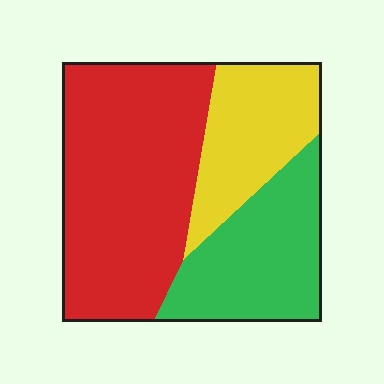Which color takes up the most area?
Red, at roughly 50%.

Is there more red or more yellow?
Red.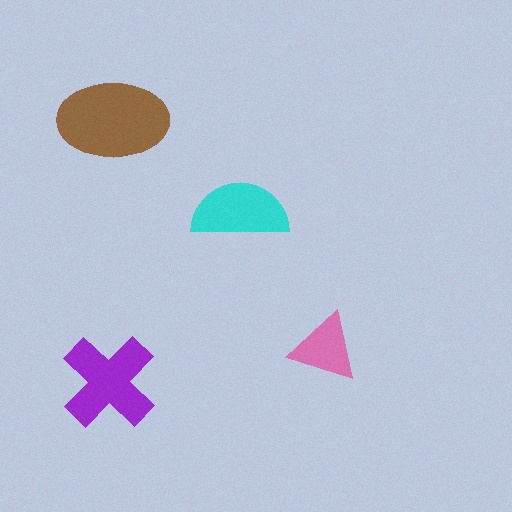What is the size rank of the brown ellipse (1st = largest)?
1st.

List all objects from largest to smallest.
The brown ellipse, the purple cross, the cyan semicircle, the pink triangle.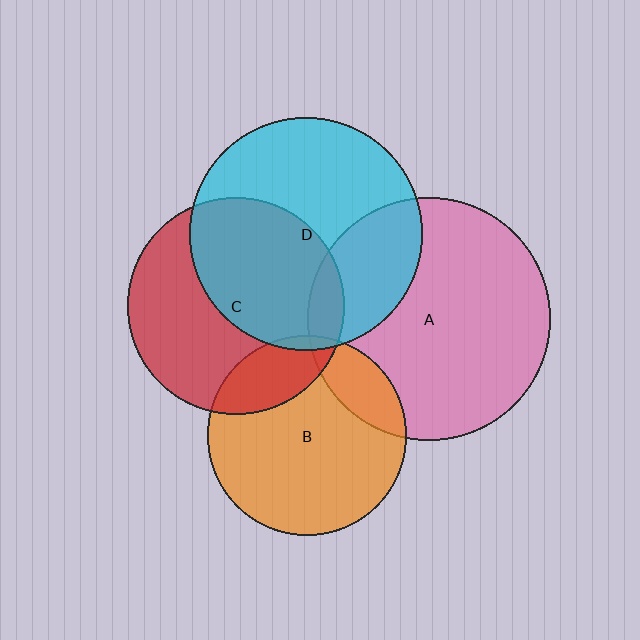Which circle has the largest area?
Circle A (pink).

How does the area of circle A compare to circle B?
Approximately 1.5 times.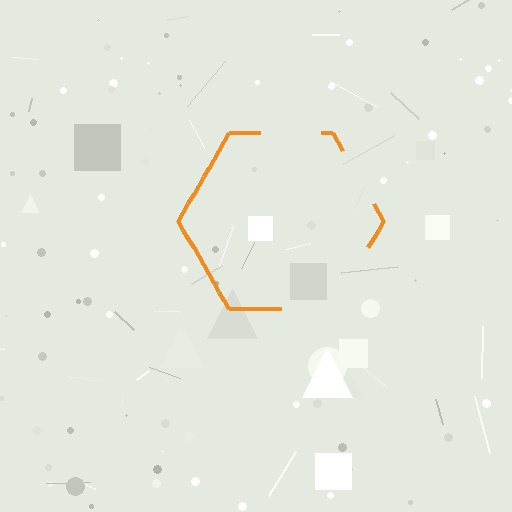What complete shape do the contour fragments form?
The contour fragments form a hexagon.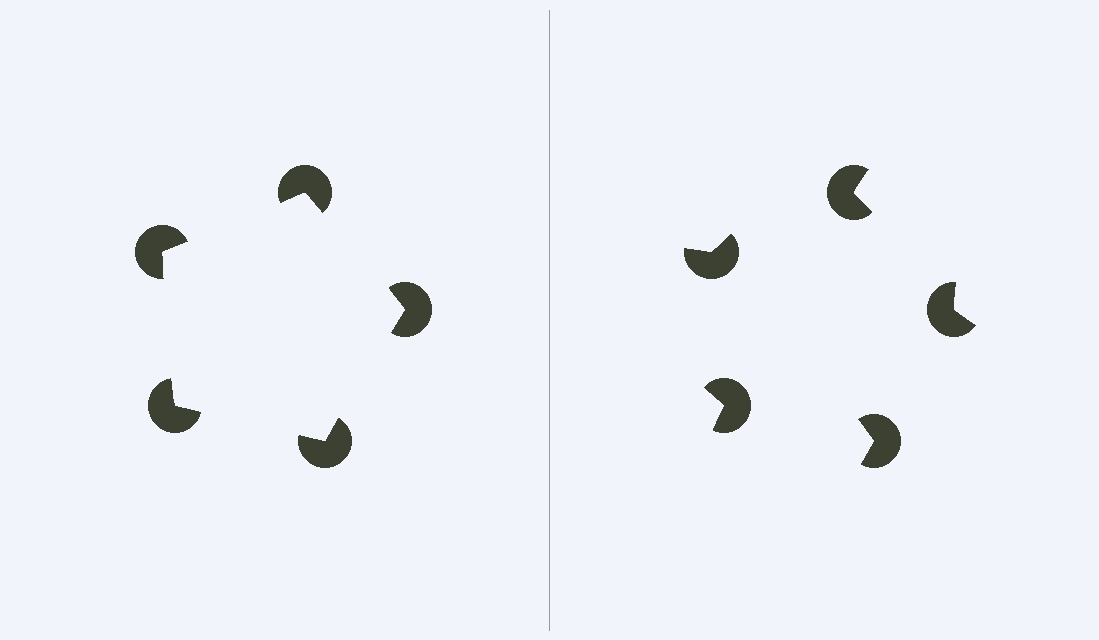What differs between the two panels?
The pac-man discs are positioned identically on both sides; only the wedge orientations differ. On the left they align to a pentagon; on the right they are misaligned.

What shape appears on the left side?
An illusory pentagon.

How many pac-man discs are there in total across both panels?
10 — 5 on each side.